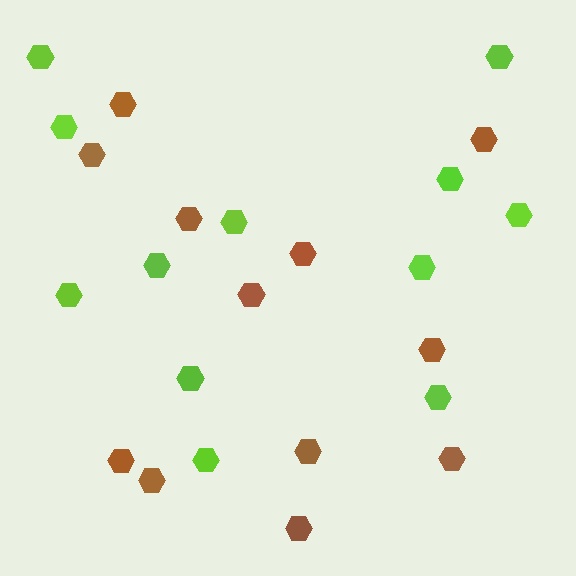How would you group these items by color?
There are 2 groups: one group of lime hexagons (12) and one group of brown hexagons (12).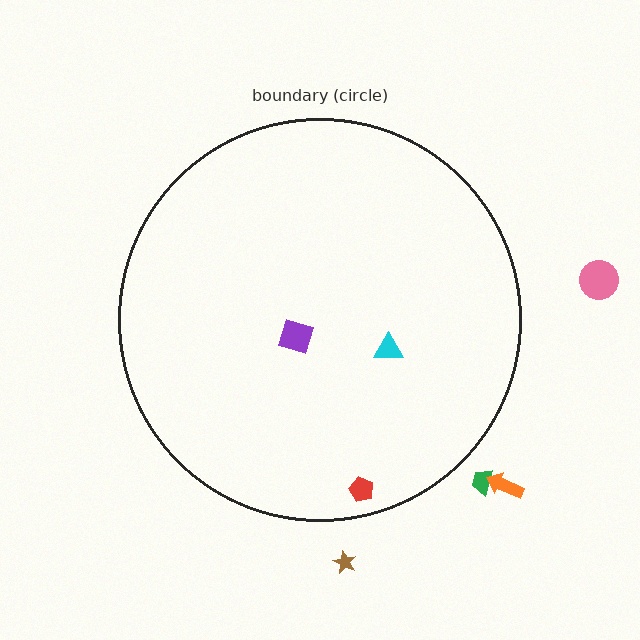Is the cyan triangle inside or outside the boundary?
Inside.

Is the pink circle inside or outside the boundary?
Outside.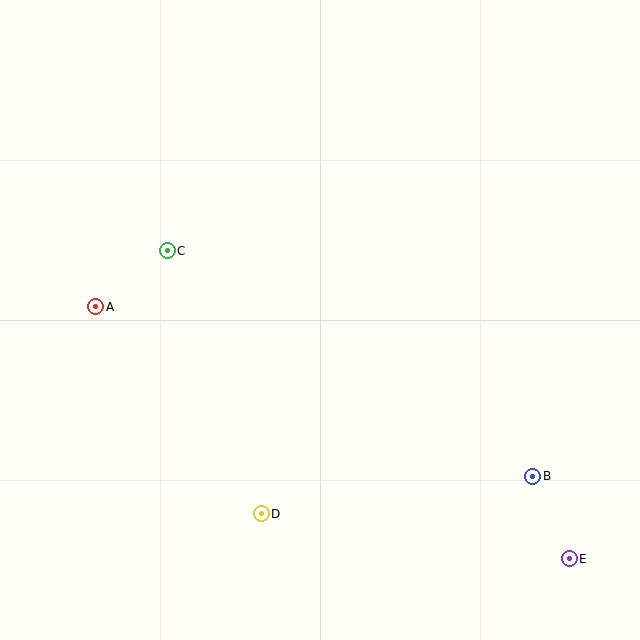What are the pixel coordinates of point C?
Point C is at (167, 251).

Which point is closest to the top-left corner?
Point C is closest to the top-left corner.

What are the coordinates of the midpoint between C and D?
The midpoint between C and D is at (214, 382).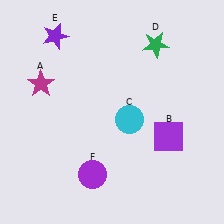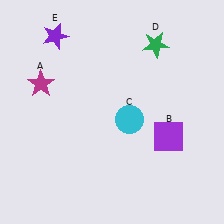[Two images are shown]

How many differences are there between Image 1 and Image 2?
There is 1 difference between the two images.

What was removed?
The purple circle (F) was removed in Image 2.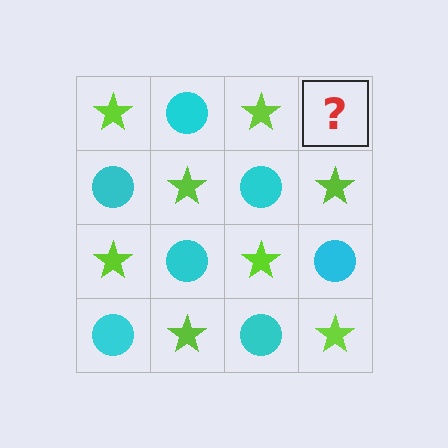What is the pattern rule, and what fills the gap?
The rule is that it alternates lime star and cyan circle in a checkerboard pattern. The gap should be filled with a cyan circle.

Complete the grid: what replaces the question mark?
The question mark should be replaced with a cyan circle.